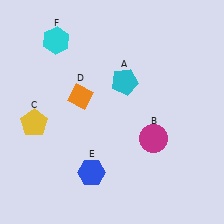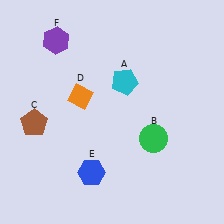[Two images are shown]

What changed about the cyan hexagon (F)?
In Image 1, F is cyan. In Image 2, it changed to purple.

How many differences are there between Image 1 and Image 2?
There are 3 differences between the two images.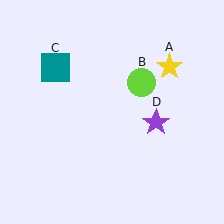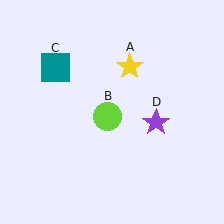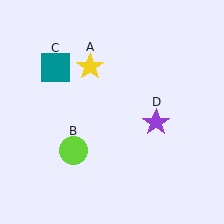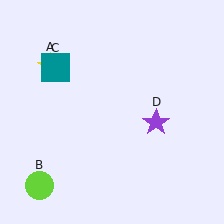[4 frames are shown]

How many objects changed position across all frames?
2 objects changed position: yellow star (object A), lime circle (object B).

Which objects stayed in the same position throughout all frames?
Teal square (object C) and purple star (object D) remained stationary.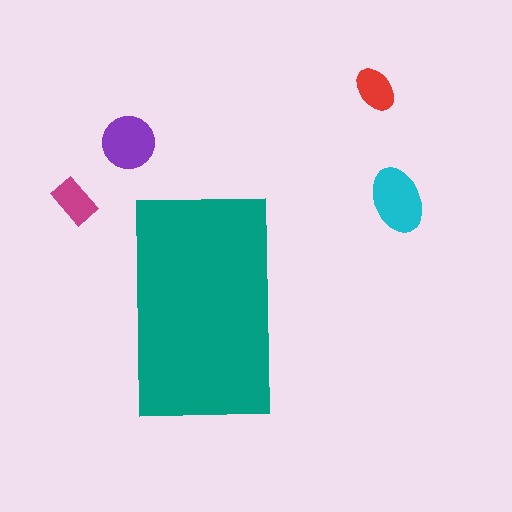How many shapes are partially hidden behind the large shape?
0 shapes are partially hidden.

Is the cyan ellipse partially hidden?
No, the cyan ellipse is fully visible.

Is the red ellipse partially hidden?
No, the red ellipse is fully visible.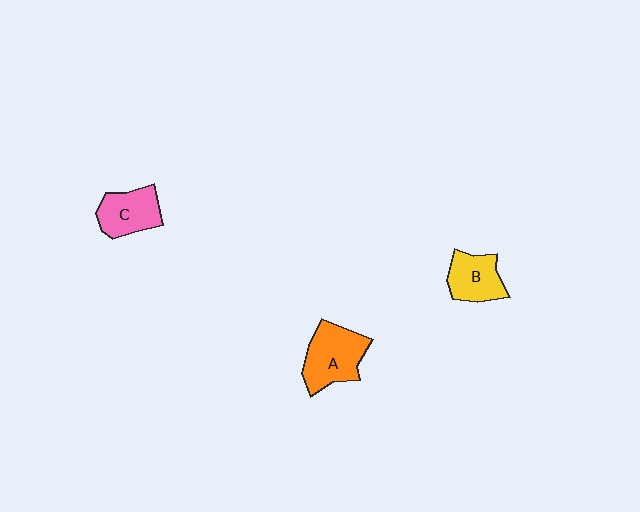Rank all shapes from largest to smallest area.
From largest to smallest: A (orange), C (pink), B (yellow).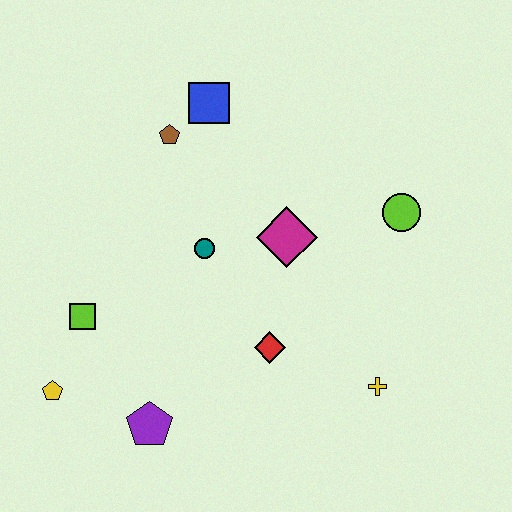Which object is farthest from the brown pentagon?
The yellow cross is farthest from the brown pentagon.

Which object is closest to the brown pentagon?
The blue square is closest to the brown pentagon.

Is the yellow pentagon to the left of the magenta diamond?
Yes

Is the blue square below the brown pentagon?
No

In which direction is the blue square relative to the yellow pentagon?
The blue square is above the yellow pentagon.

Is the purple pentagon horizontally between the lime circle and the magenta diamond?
No